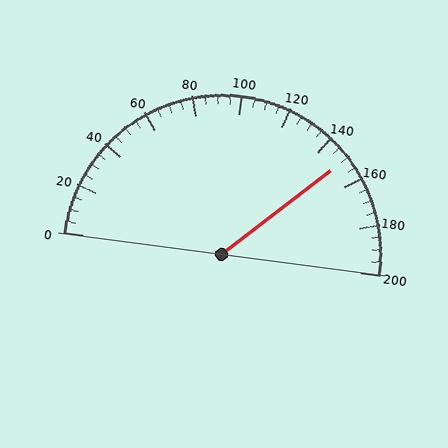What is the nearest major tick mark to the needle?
The nearest major tick mark is 160.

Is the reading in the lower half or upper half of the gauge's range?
The reading is in the upper half of the range (0 to 200).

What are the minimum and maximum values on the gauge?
The gauge ranges from 0 to 200.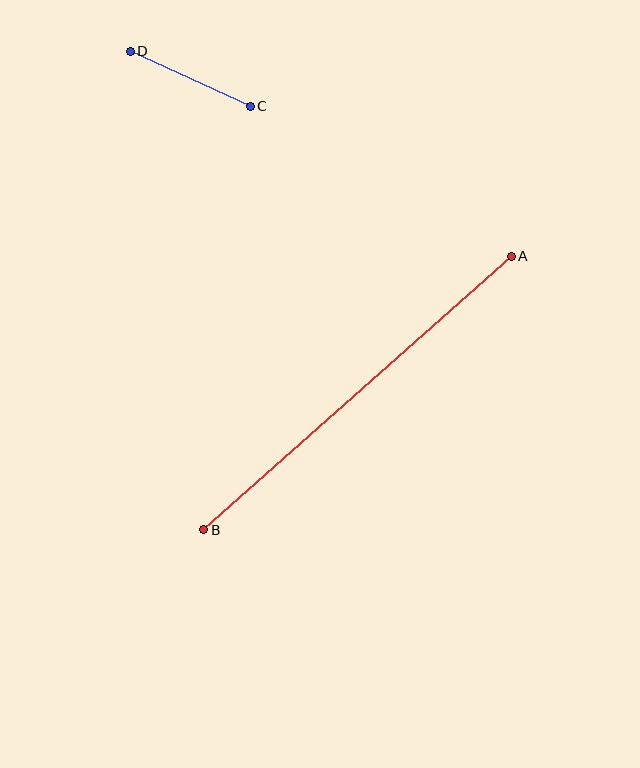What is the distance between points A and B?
The distance is approximately 412 pixels.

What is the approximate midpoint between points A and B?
The midpoint is at approximately (358, 393) pixels.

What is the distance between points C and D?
The distance is approximately 132 pixels.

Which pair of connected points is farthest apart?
Points A and B are farthest apart.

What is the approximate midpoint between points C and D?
The midpoint is at approximately (190, 79) pixels.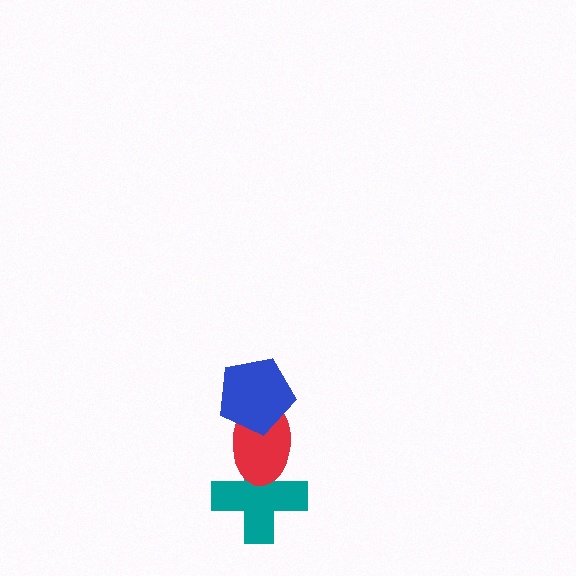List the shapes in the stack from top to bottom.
From top to bottom: the blue pentagon, the red ellipse, the teal cross.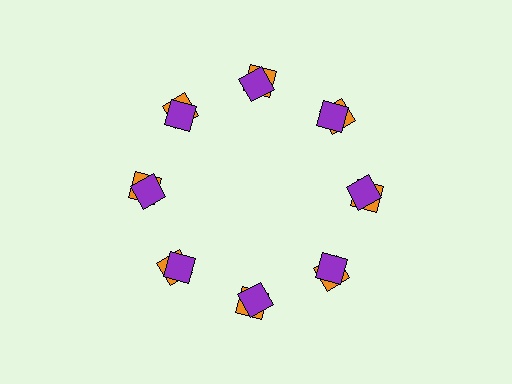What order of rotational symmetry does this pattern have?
This pattern has 8-fold rotational symmetry.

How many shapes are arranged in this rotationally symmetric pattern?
There are 16 shapes, arranged in 8 groups of 2.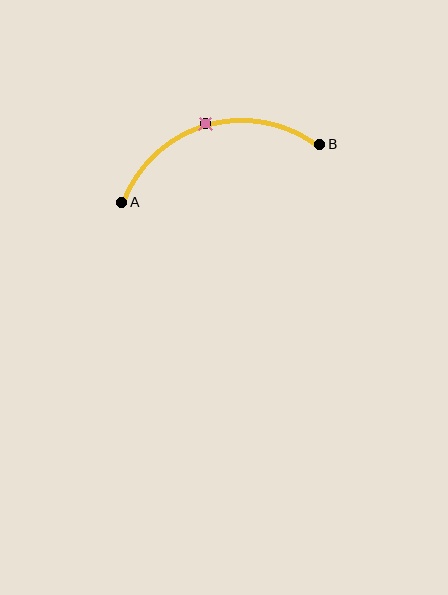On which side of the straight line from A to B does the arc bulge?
The arc bulges above the straight line connecting A and B.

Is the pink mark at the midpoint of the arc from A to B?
Yes. The pink mark lies on the arc at equal arc-length from both A and B — it is the arc midpoint.